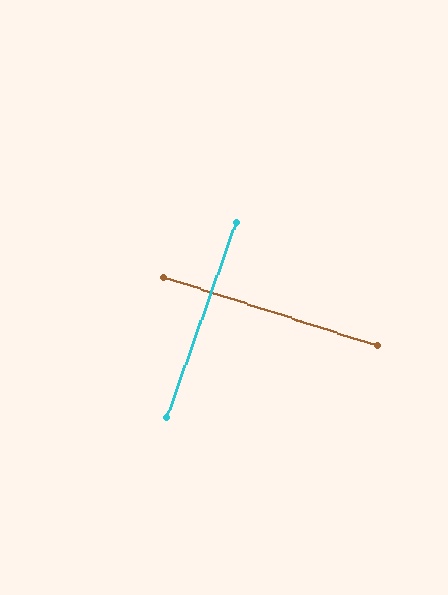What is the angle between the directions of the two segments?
Approximately 88 degrees.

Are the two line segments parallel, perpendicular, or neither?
Perpendicular — they meet at approximately 88°.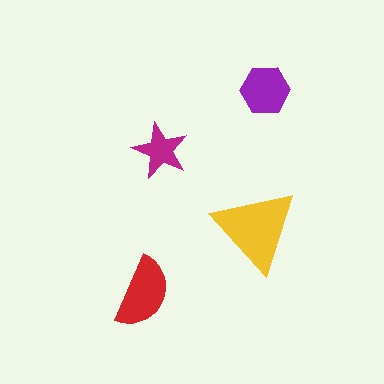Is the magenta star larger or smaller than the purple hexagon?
Smaller.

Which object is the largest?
The yellow triangle.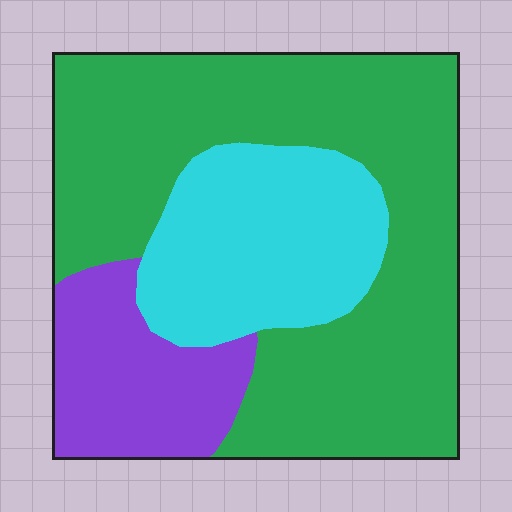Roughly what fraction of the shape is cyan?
Cyan takes up about one quarter (1/4) of the shape.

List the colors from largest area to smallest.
From largest to smallest: green, cyan, purple.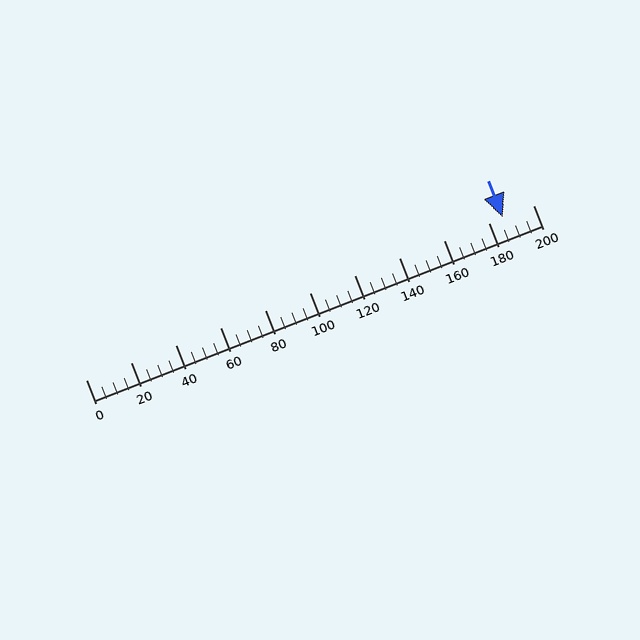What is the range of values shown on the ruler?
The ruler shows values from 0 to 200.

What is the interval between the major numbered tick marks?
The major tick marks are spaced 20 units apart.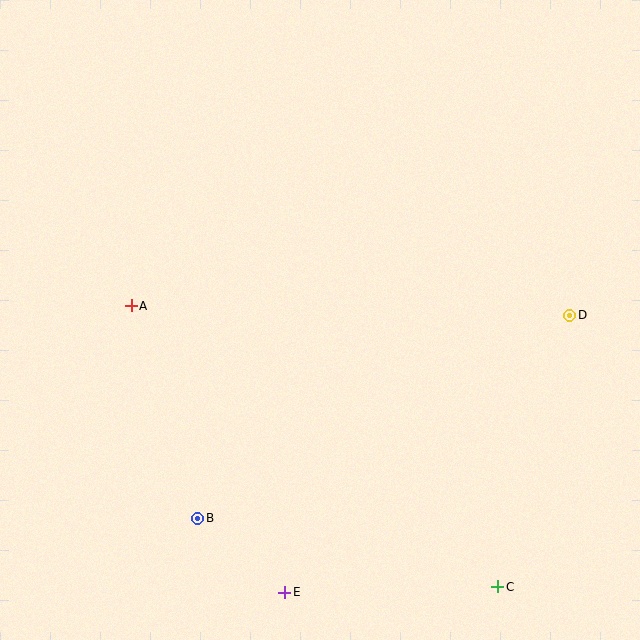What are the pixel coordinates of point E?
Point E is at (285, 592).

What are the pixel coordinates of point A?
Point A is at (131, 306).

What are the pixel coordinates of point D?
Point D is at (570, 315).